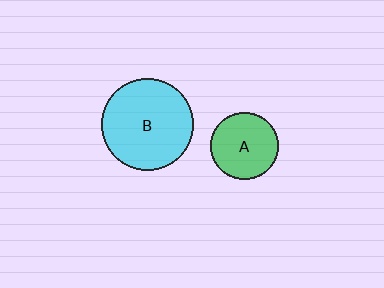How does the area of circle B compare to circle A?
Approximately 1.9 times.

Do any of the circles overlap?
No, none of the circles overlap.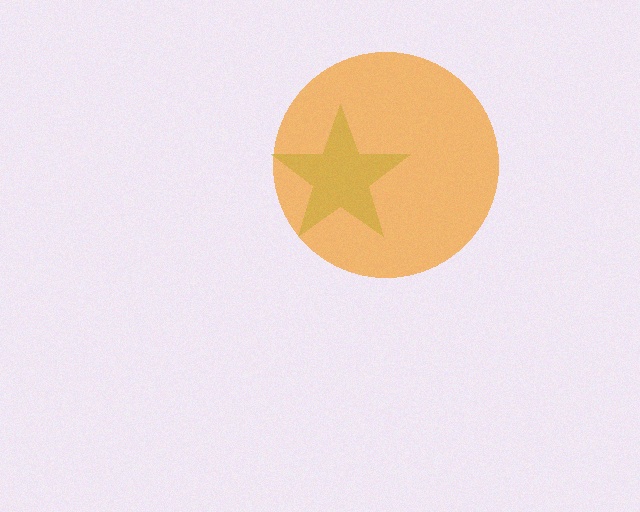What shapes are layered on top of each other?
The layered shapes are: a lime star, an orange circle.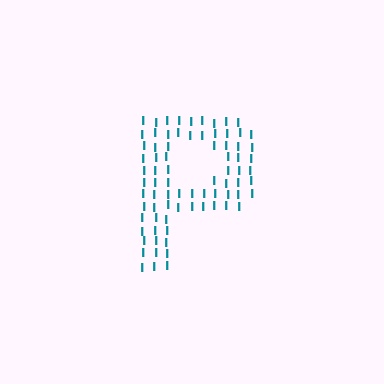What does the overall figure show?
The overall figure shows the letter P.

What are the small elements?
The small elements are letter I's.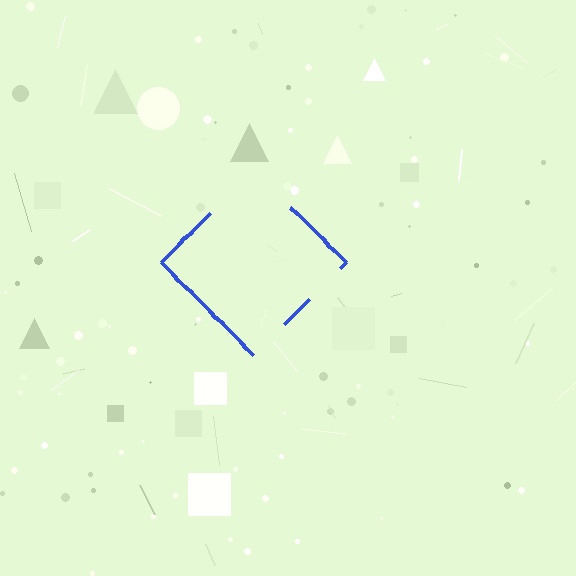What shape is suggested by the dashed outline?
The dashed outline suggests a diamond.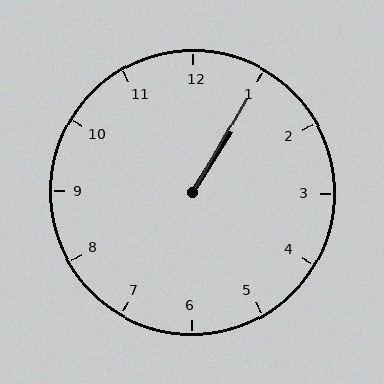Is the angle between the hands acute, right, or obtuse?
It is acute.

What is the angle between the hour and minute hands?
Approximately 2 degrees.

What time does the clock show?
1:05.